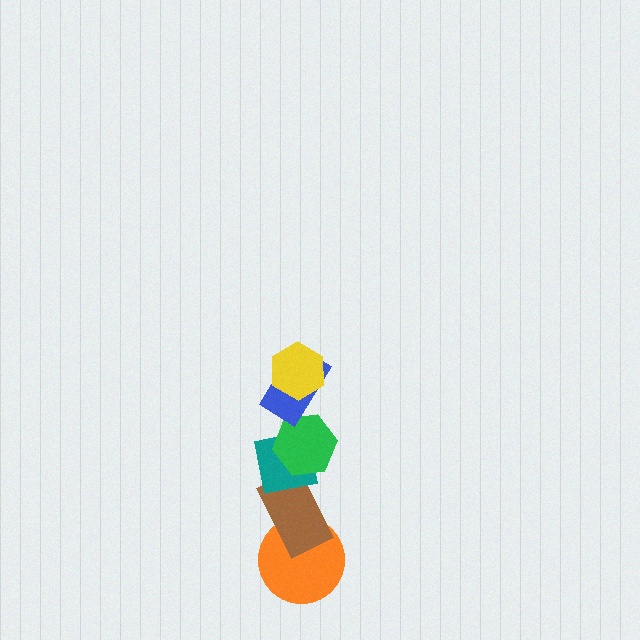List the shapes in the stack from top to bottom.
From top to bottom: the yellow hexagon, the blue rectangle, the green hexagon, the teal square, the brown rectangle, the orange circle.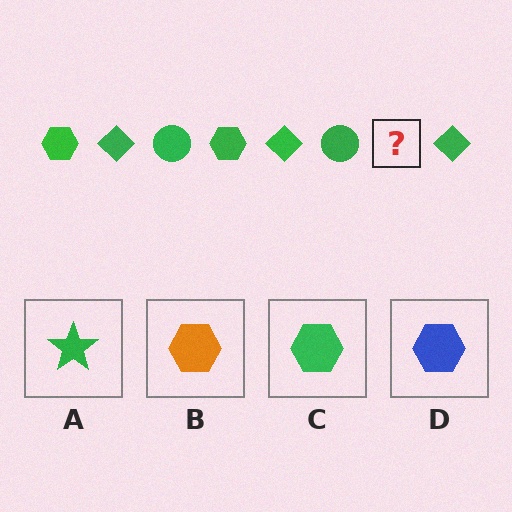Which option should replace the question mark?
Option C.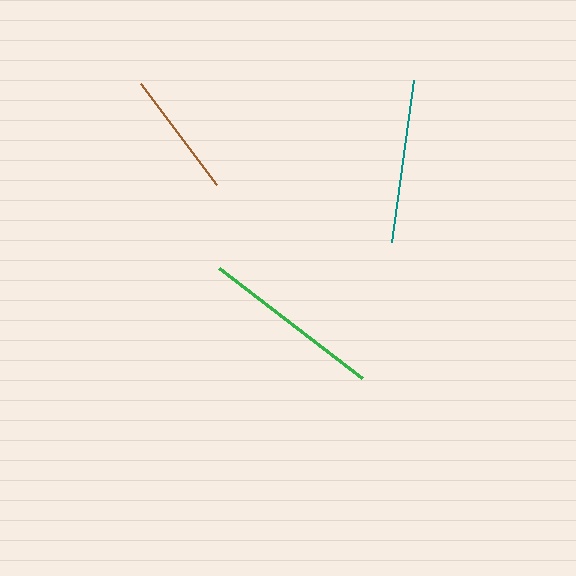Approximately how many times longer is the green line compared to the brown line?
The green line is approximately 1.4 times the length of the brown line.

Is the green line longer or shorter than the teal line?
The green line is longer than the teal line.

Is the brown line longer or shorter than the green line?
The green line is longer than the brown line.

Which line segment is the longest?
The green line is the longest at approximately 181 pixels.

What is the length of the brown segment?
The brown segment is approximately 126 pixels long.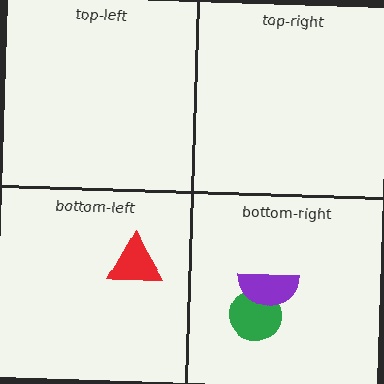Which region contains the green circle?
The bottom-right region.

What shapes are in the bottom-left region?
The red triangle.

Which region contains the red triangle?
The bottom-left region.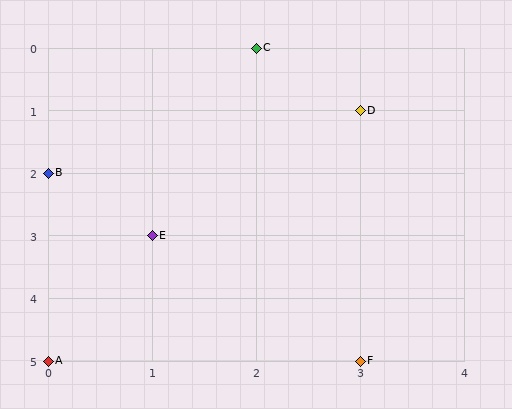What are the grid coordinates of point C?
Point C is at grid coordinates (2, 0).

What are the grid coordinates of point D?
Point D is at grid coordinates (3, 1).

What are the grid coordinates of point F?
Point F is at grid coordinates (3, 5).